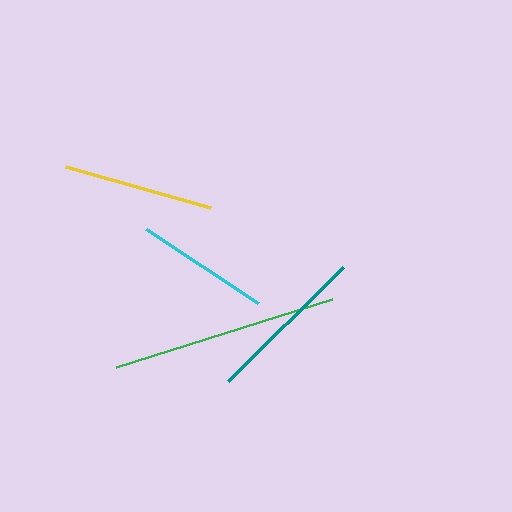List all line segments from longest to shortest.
From longest to shortest: green, teal, yellow, cyan.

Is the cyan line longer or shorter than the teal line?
The teal line is longer than the cyan line.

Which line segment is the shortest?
The cyan line is the shortest at approximately 135 pixels.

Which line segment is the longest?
The green line is the longest at approximately 226 pixels.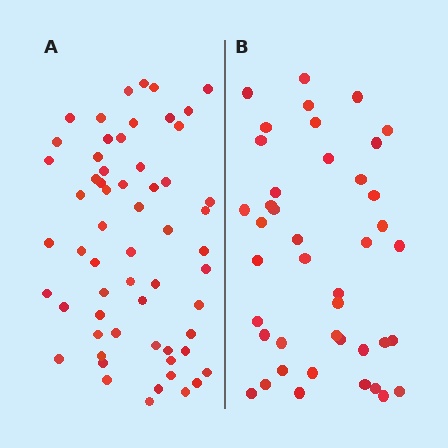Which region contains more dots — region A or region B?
Region A (the left region) has more dots.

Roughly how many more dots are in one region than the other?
Region A has approximately 20 more dots than region B.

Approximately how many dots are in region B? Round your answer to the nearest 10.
About 40 dots. (The exact count is 42, which rounds to 40.)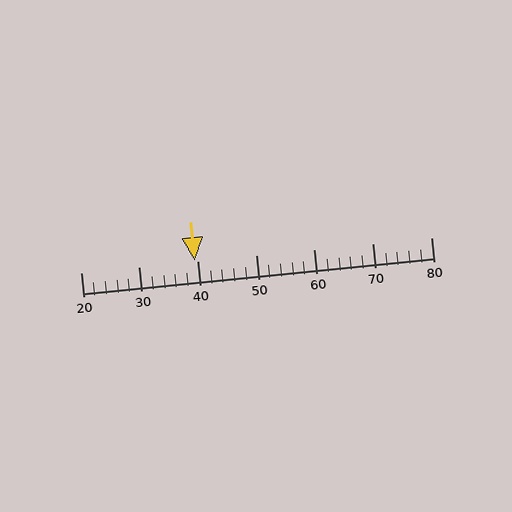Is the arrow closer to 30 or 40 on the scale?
The arrow is closer to 40.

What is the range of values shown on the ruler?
The ruler shows values from 20 to 80.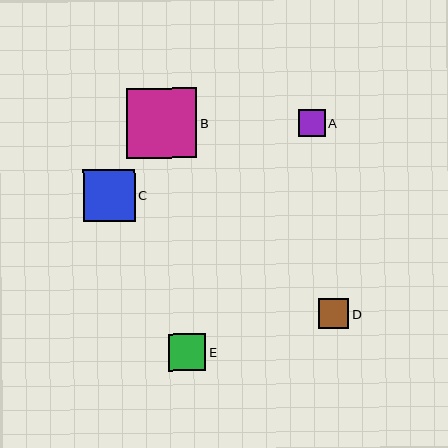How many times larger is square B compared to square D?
Square B is approximately 2.3 times the size of square D.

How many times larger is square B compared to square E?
Square B is approximately 1.9 times the size of square E.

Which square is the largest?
Square B is the largest with a size of approximately 70 pixels.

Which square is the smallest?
Square A is the smallest with a size of approximately 27 pixels.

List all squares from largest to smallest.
From largest to smallest: B, C, E, D, A.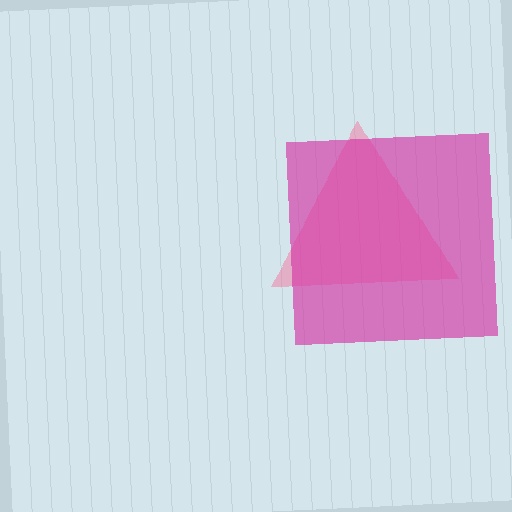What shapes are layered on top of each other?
The layered shapes are: a pink triangle, a magenta square.